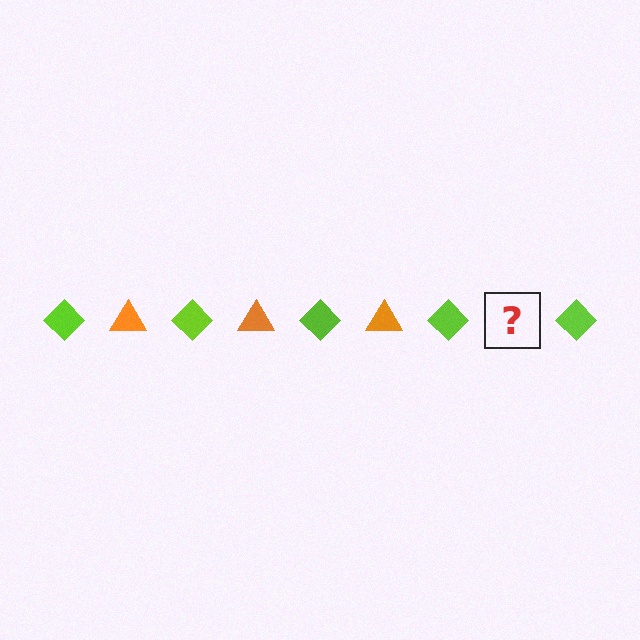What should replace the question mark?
The question mark should be replaced with an orange triangle.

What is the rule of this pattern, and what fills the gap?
The rule is that the pattern alternates between lime diamond and orange triangle. The gap should be filled with an orange triangle.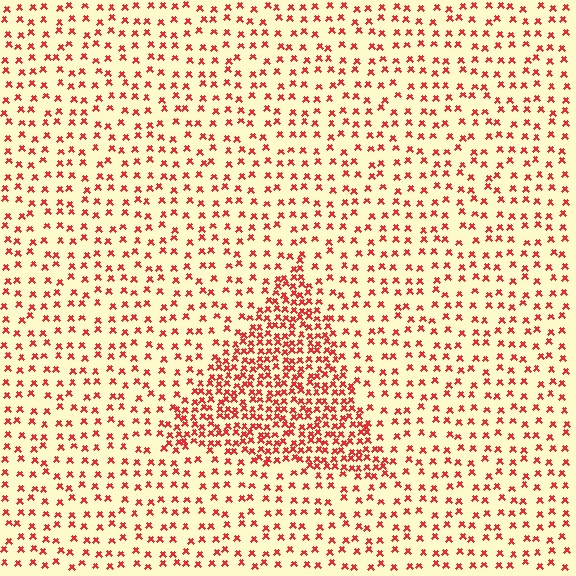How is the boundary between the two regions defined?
The boundary is defined by a change in element density (approximately 2.5x ratio). All elements are the same color, size, and shape.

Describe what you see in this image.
The image contains small red elements arranged at two different densities. A triangle-shaped region is visible where the elements are more densely packed than the surrounding area.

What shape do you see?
I see a triangle.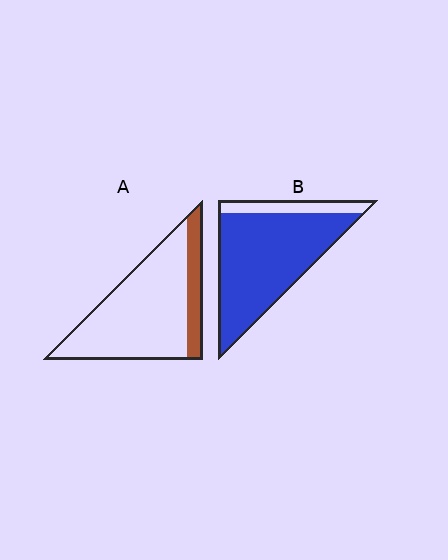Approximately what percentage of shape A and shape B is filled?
A is approximately 20% and B is approximately 85%.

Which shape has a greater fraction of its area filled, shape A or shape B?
Shape B.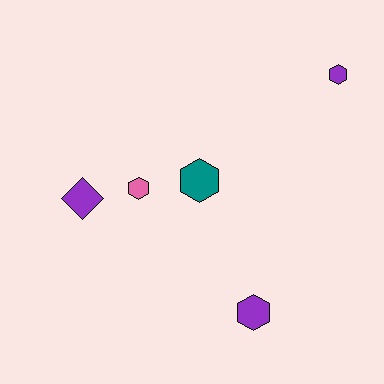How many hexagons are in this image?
There are 4 hexagons.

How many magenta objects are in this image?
There are no magenta objects.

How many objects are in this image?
There are 5 objects.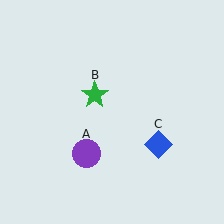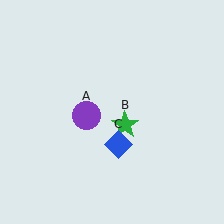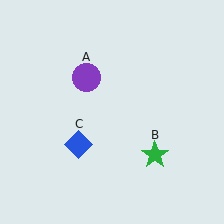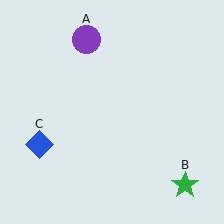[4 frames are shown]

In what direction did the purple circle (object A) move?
The purple circle (object A) moved up.